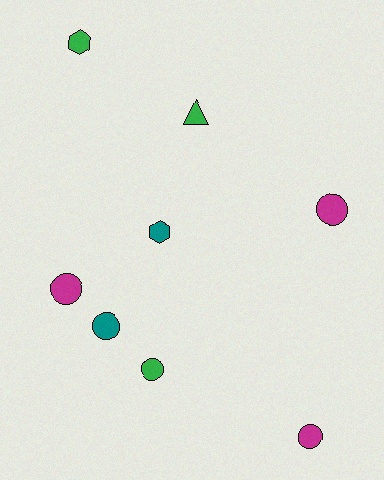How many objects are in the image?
There are 8 objects.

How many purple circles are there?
There are no purple circles.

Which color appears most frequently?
Green, with 3 objects.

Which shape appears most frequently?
Circle, with 5 objects.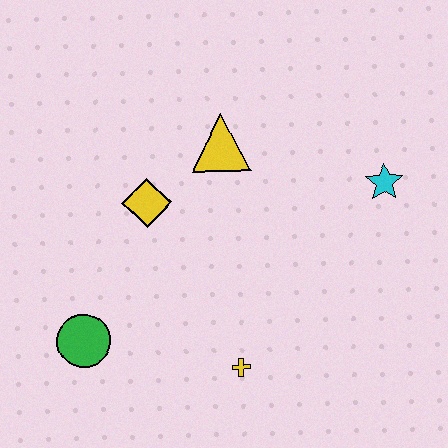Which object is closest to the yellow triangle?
The yellow diamond is closest to the yellow triangle.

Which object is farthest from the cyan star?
The green circle is farthest from the cyan star.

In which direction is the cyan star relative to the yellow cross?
The cyan star is above the yellow cross.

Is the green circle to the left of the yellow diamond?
Yes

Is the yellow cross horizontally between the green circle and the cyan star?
Yes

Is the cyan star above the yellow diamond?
Yes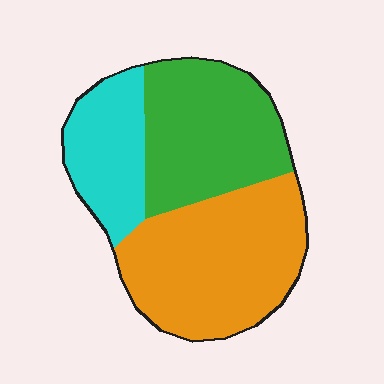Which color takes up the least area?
Cyan, at roughly 20%.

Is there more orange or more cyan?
Orange.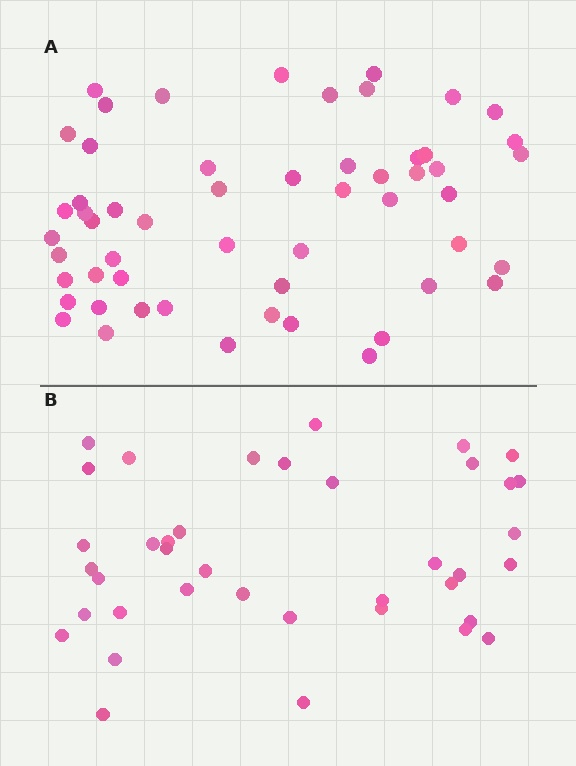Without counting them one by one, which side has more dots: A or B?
Region A (the top region) has more dots.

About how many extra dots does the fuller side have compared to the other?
Region A has approximately 15 more dots than region B.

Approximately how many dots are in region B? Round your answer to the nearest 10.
About 40 dots. (The exact count is 39, which rounds to 40.)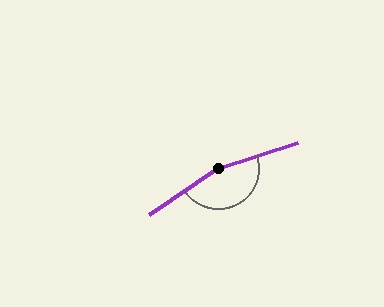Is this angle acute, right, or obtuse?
It is obtuse.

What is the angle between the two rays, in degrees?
Approximately 164 degrees.